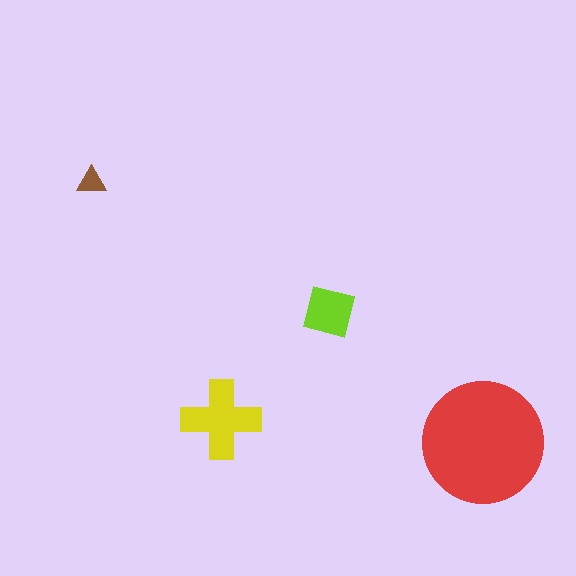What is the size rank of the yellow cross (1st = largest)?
2nd.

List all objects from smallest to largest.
The brown triangle, the lime square, the yellow cross, the red circle.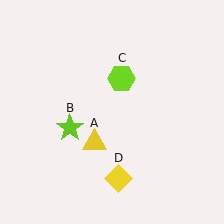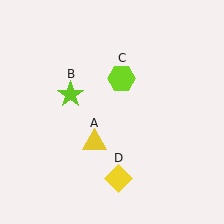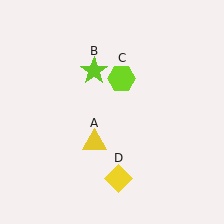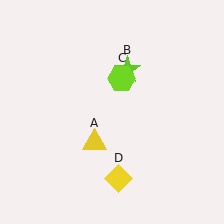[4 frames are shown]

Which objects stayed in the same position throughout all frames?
Yellow triangle (object A) and lime hexagon (object C) and yellow diamond (object D) remained stationary.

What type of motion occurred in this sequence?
The lime star (object B) rotated clockwise around the center of the scene.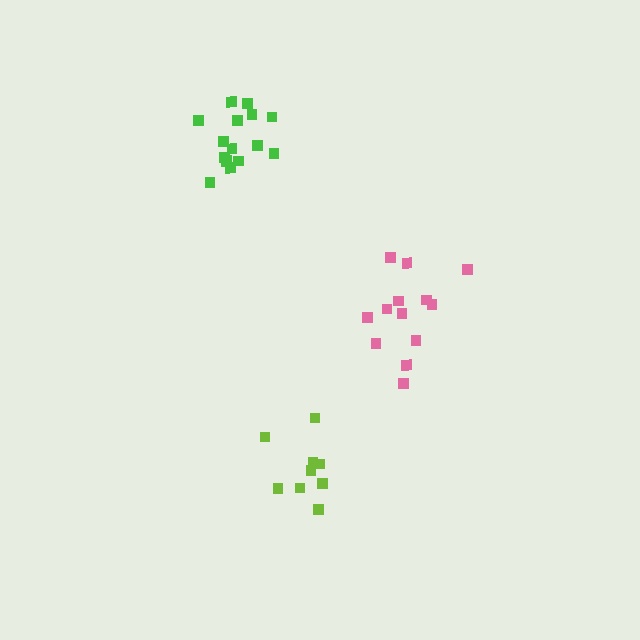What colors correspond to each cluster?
The clusters are colored: green, lime, pink.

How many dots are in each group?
Group 1: 15 dots, Group 2: 9 dots, Group 3: 13 dots (37 total).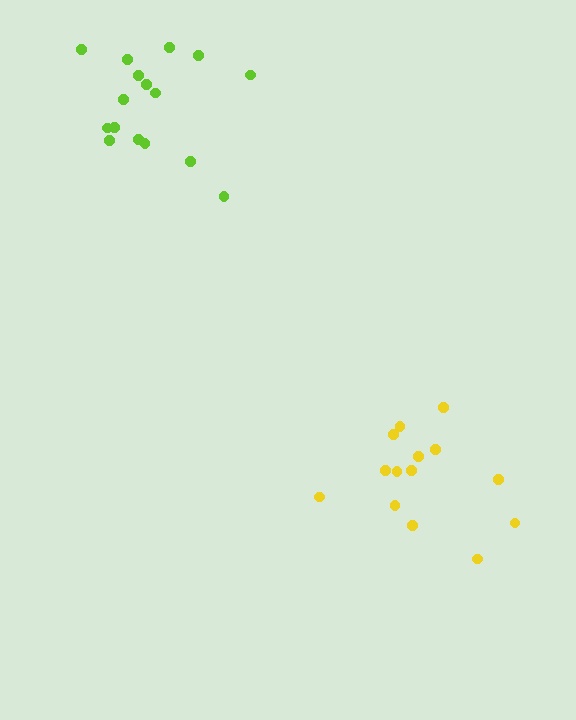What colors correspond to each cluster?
The clusters are colored: lime, yellow.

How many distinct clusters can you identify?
There are 2 distinct clusters.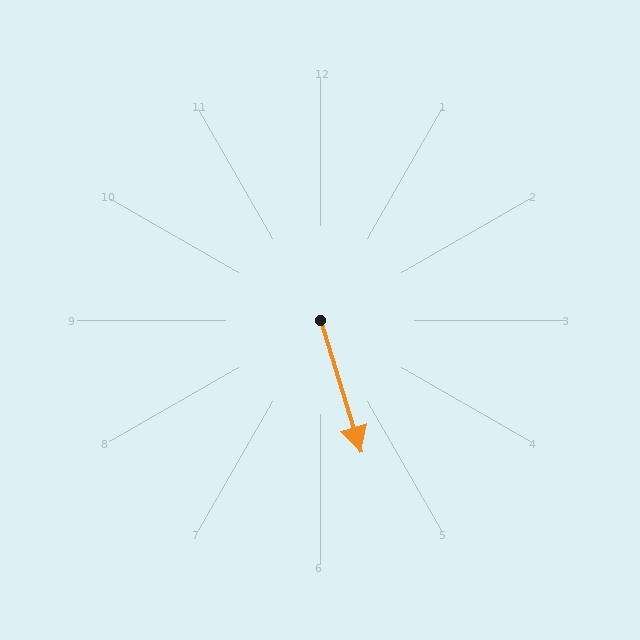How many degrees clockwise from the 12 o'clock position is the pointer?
Approximately 163 degrees.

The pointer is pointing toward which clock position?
Roughly 5 o'clock.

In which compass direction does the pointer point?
South.